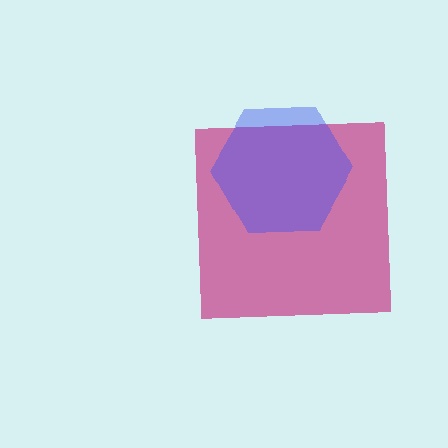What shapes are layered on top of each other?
The layered shapes are: a magenta square, a blue hexagon.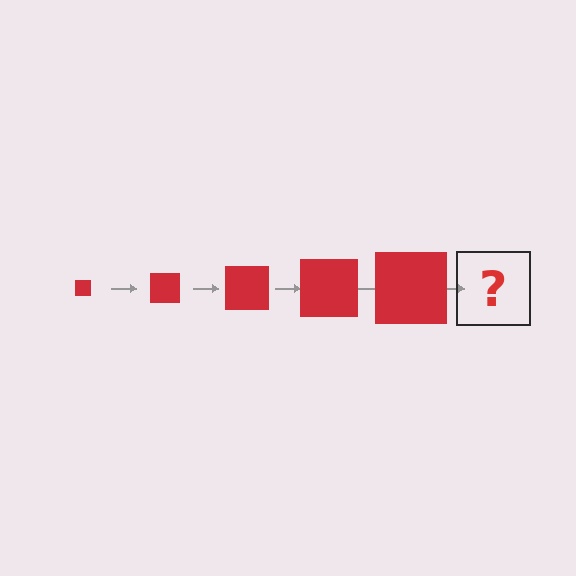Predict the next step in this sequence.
The next step is a red square, larger than the previous one.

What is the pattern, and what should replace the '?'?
The pattern is that the square gets progressively larger each step. The '?' should be a red square, larger than the previous one.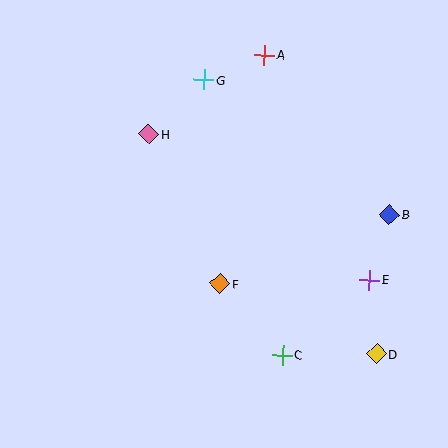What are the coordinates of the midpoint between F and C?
The midpoint between F and C is at (251, 319).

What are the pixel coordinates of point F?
Point F is at (220, 283).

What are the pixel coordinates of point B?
Point B is at (389, 215).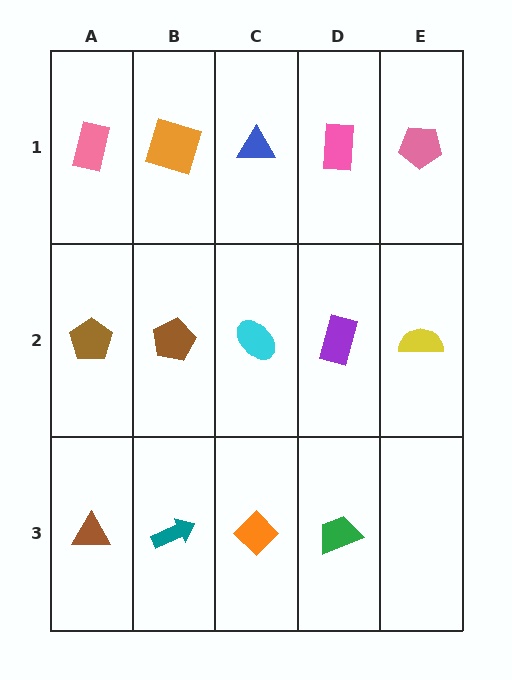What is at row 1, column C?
A blue triangle.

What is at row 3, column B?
A teal arrow.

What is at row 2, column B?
A brown pentagon.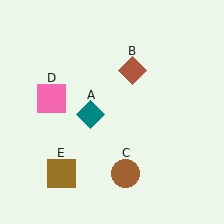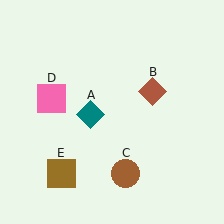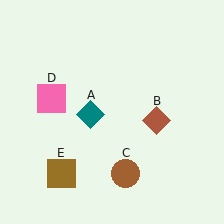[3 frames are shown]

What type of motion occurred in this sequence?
The brown diamond (object B) rotated clockwise around the center of the scene.